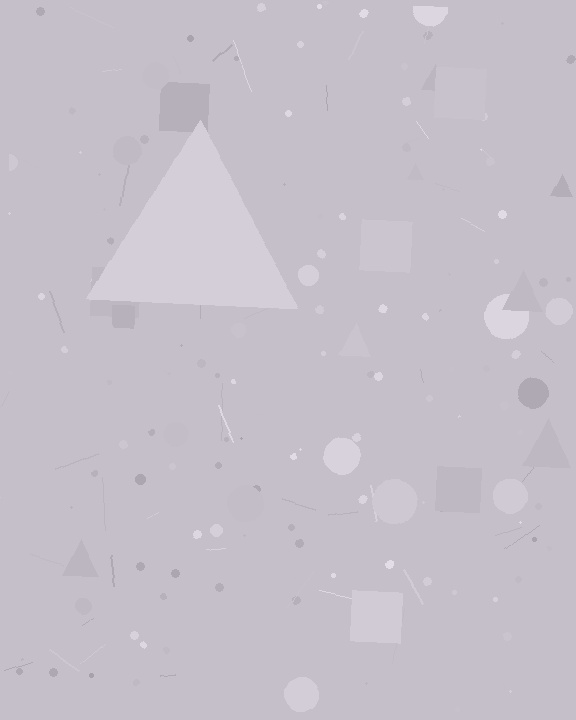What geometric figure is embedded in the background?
A triangle is embedded in the background.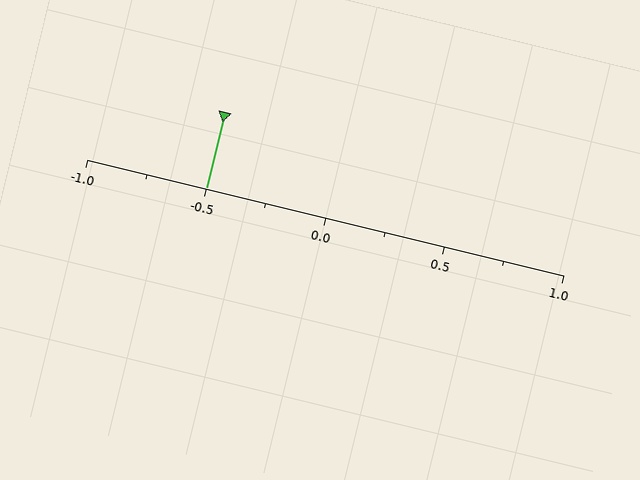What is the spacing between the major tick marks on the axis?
The major ticks are spaced 0.5 apart.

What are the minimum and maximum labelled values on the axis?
The axis runs from -1.0 to 1.0.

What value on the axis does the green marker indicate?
The marker indicates approximately -0.5.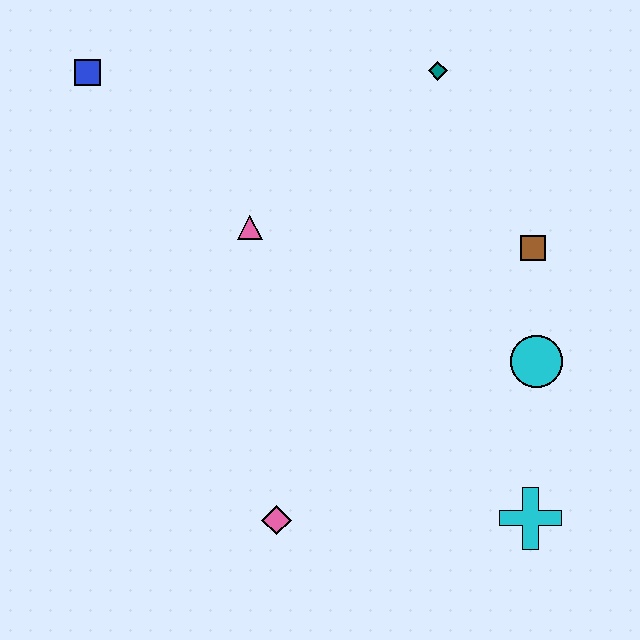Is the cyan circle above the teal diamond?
No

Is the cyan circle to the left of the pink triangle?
No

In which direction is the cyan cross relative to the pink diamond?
The cyan cross is to the right of the pink diamond.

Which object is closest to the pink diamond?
The cyan cross is closest to the pink diamond.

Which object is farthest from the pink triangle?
The cyan cross is farthest from the pink triangle.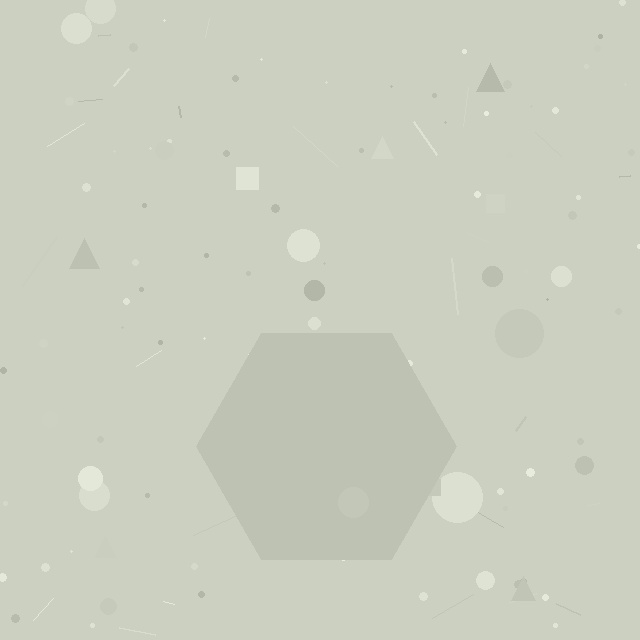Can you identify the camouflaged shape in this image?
The camouflaged shape is a hexagon.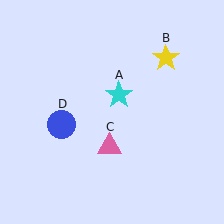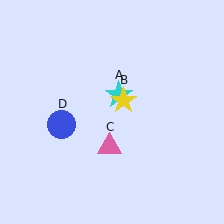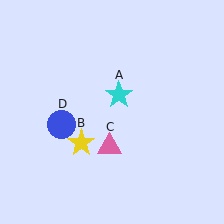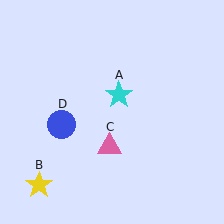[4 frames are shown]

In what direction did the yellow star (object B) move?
The yellow star (object B) moved down and to the left.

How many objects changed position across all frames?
1 object changed position: yellow star (object B).